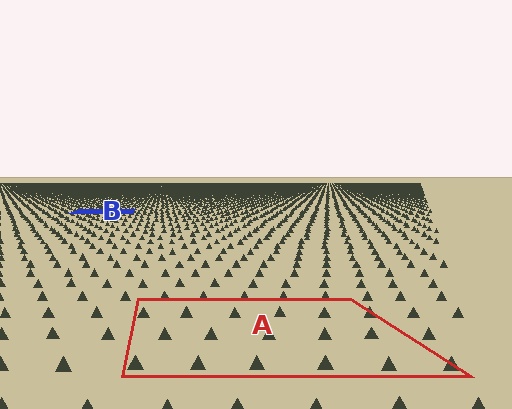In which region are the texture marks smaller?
The texture marks are smaller in region B, because it is farther away.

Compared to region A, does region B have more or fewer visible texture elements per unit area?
Region B has more texture elements per unit area — they are packed more densely because it is farther away.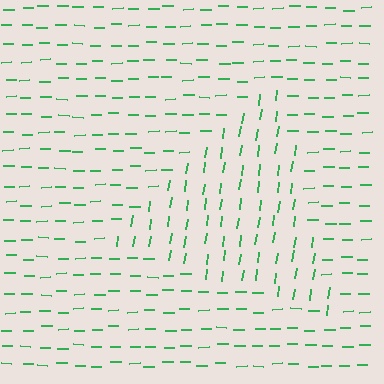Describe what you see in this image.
The image is filled with small green line segments. A triangle region in the image has lines oriented differently from the surrounding lines, creating a visible texture boundary.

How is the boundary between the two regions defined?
The boundary is defined purely by a change in line orientation (approximately 81 degrees difference). All lines are the same color and thickness.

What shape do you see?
I see a triangle.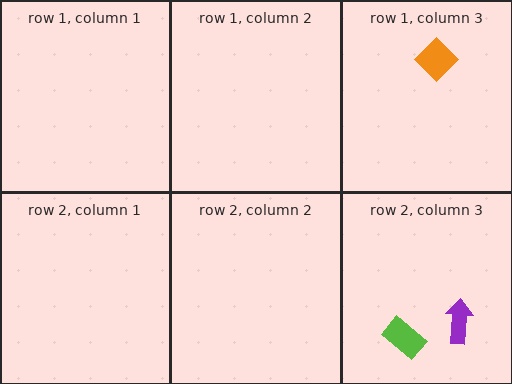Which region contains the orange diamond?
The row 1, column 3 region.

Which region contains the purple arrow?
The row 2, column 3 region.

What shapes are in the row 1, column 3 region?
The orange diamond.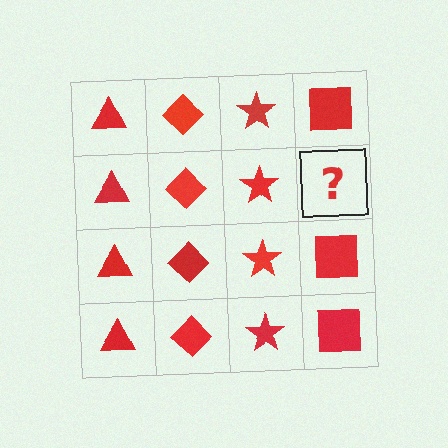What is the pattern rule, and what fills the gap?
The rule is that each column has a consistent shape. The gap should be filled with a red square.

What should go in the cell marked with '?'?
The missing cell should contain a red square.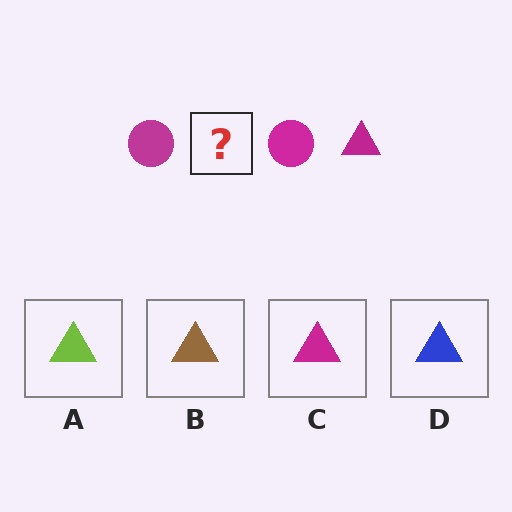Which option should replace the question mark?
Option C.